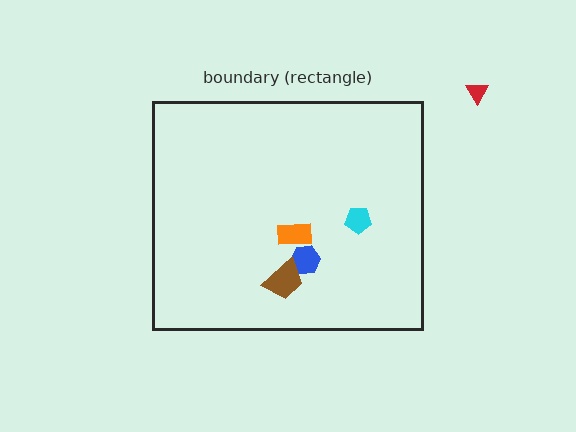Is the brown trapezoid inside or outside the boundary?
Inside.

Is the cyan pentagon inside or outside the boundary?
Inside.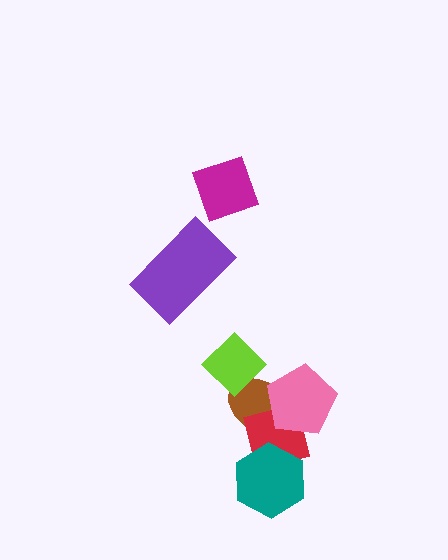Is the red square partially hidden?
Yes, it is partially covered by another shape.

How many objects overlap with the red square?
3 objects overlap with the red square.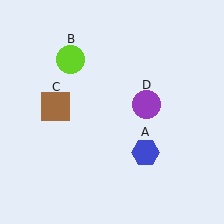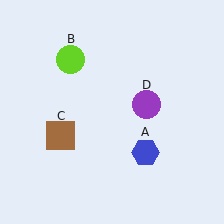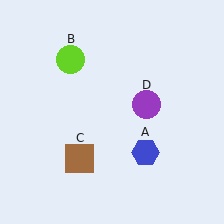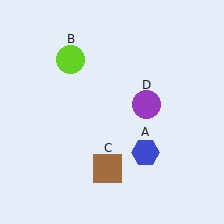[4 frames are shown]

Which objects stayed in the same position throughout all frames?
Blue hexagon (object A) and lime circle (object B) and purple circle (object D) remained stationary.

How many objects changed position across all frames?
1 object changed position: brown square (object C).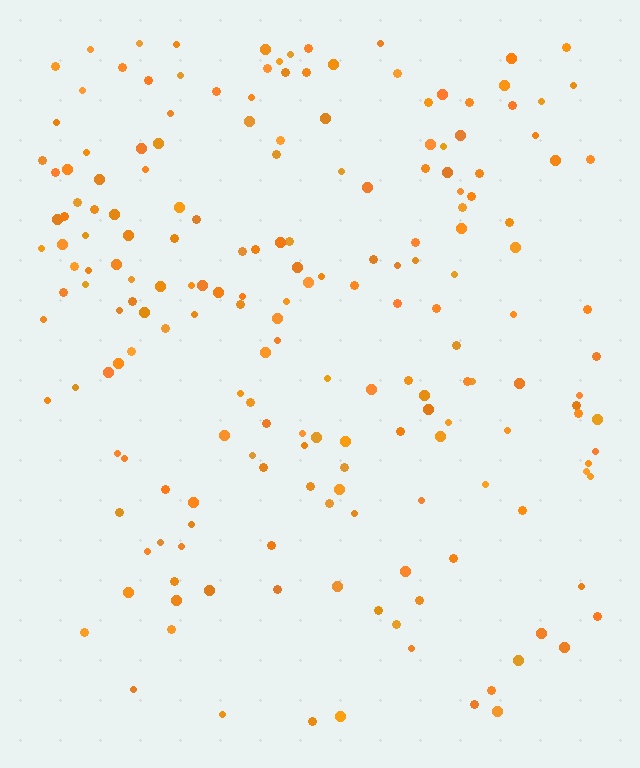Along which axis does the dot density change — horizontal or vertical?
Vertical.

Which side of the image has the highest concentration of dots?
The top.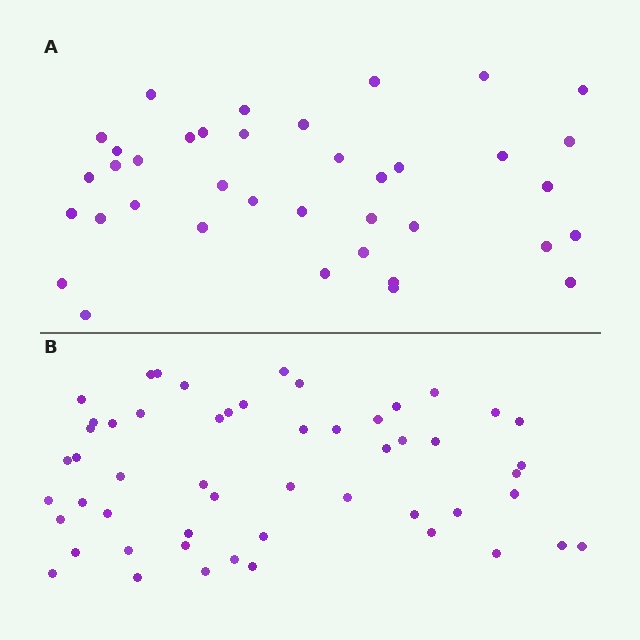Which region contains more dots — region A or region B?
Region B (the bottom region) has more dots.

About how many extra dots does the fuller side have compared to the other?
Region B has approximately 15 more dots than region A.